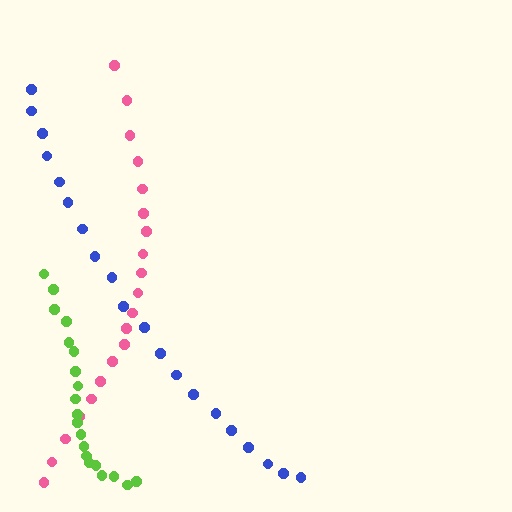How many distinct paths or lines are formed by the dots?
There are 3 distinct paths.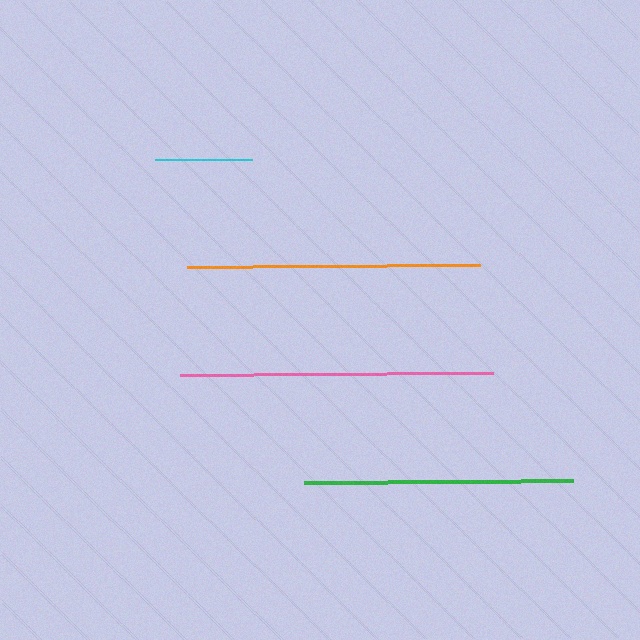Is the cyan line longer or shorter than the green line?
The green line is longer than the cyan line.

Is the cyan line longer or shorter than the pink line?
The pink line is longer than the cyan line.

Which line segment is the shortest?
The cyan line is the shortest at approximately 97 pixels.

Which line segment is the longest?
The pink line is the longest at approximately 313 pixels.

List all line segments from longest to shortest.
From longest to shortest: pink, orange, green, cyan.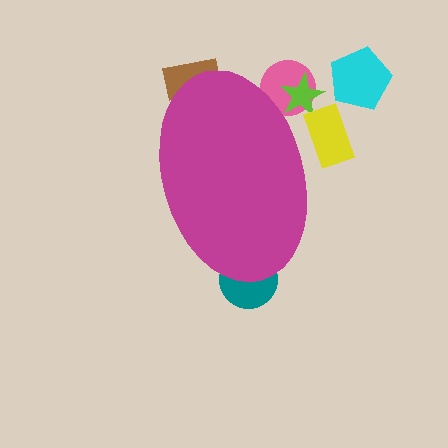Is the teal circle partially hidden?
Yes, the teal circle is partially hidden behind the magenta ellipse.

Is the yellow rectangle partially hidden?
Yes, the yellow rectangle is partially hidden behind the magenta ellipse.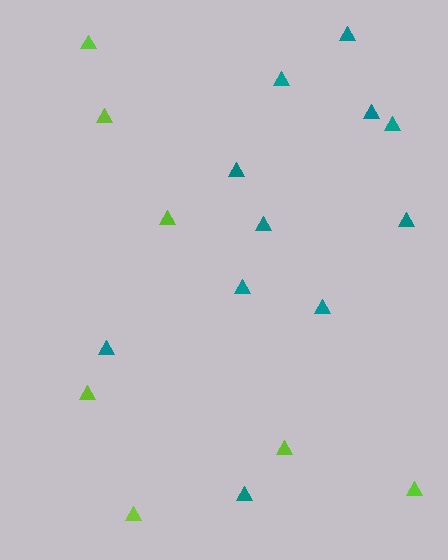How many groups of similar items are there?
There are 2 groups: one group of lime triangles (7) and one group of teal triangles (11).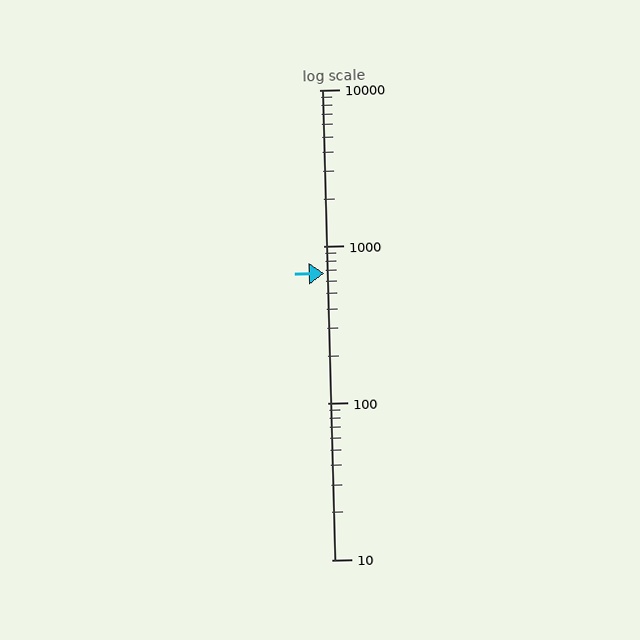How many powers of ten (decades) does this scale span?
The scale spans 3 decades, from 10 to 10000.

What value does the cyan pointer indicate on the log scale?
The pointer indicates approximately 670.